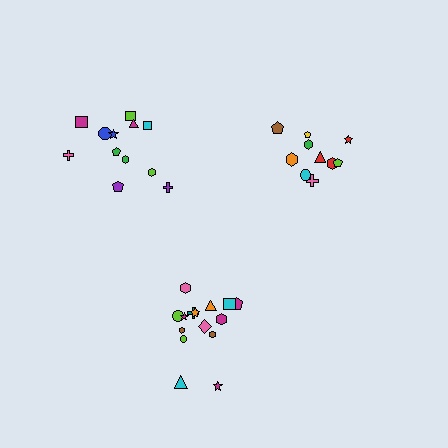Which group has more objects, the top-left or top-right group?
The top-left group.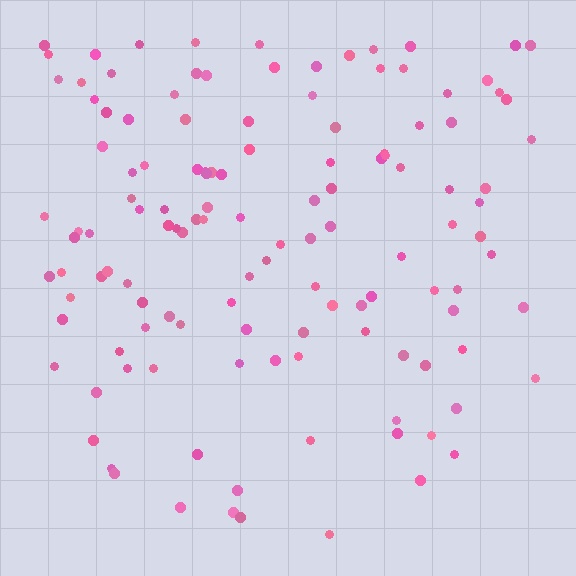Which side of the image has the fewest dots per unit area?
The bottom.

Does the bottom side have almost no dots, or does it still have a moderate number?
Still a moderate number, just noticeably fewer than the top.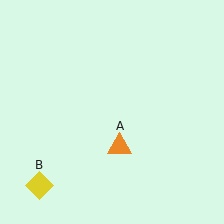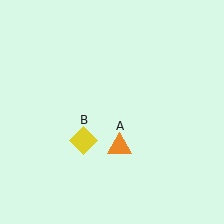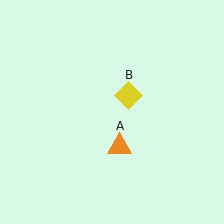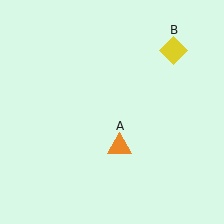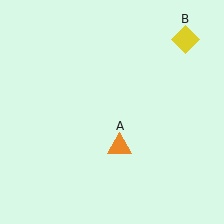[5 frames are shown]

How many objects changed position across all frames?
1 object changed position: yellow diamond (object B).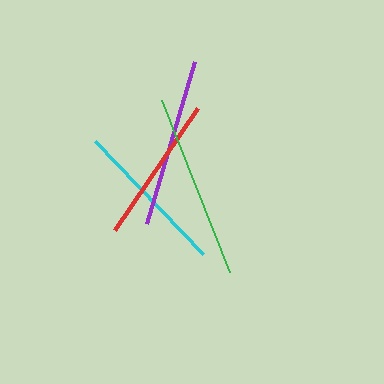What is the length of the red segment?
The red segment is approximately 148 pixels long.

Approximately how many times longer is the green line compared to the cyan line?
The green line is approximately 1.2 times the length of the cyan line.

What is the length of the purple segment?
The purple segment is approximately 169 pixels long.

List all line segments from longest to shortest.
From longest to shortest: green, purple, cyan, red.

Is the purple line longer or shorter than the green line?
The green line is longer than the purple line.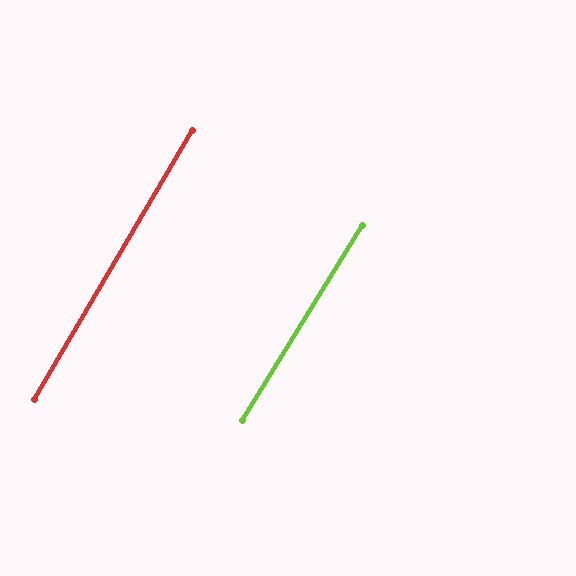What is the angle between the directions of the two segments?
Approximately 1 degree.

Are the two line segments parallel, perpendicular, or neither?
Parallel — their directions differ by only 1.1°.